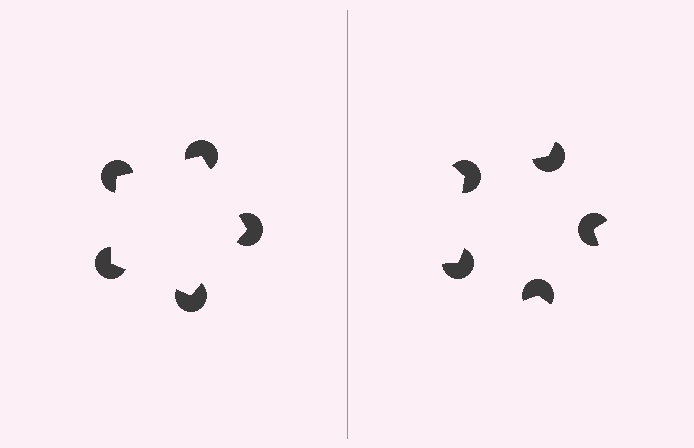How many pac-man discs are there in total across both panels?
10 — 5 on each side.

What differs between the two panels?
The pac-man discs are positioned identically on both sides; only the wedge orientations differ. On the left they align to a pentagon; on the right they are misaligned.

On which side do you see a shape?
An illusory pentagon appears on the left side. On the right side the wedge cuts are rotated, so no coherent shape forms.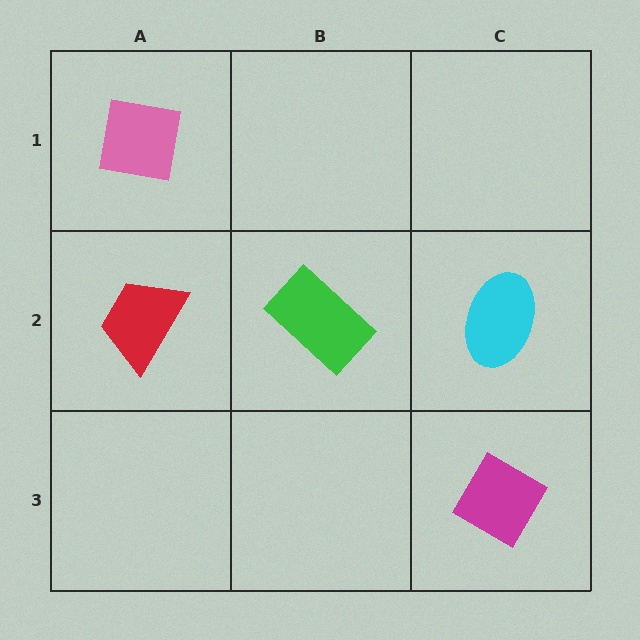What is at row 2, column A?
A red trapezoid.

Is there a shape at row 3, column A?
No, that cell is empty.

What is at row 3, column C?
A magenta diamond.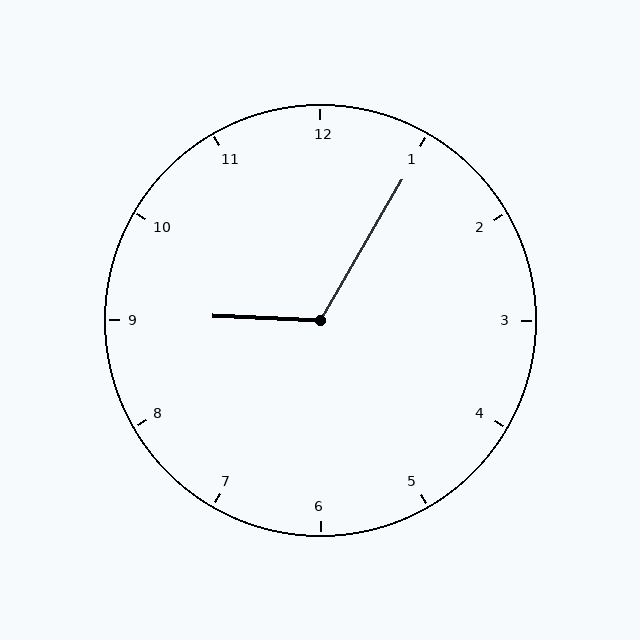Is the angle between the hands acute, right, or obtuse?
It is obtuse.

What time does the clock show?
9:05.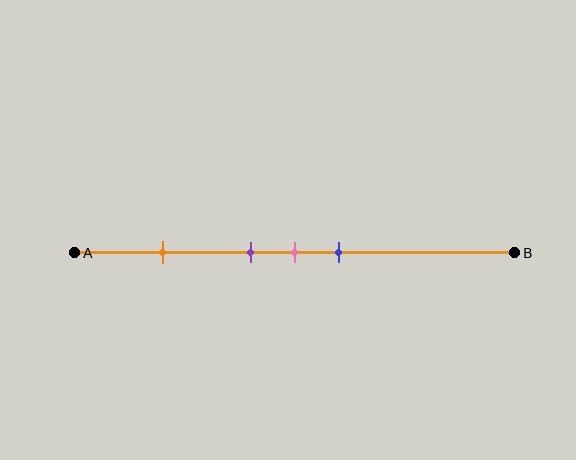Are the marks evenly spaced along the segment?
No, the marks are not evenly spaced.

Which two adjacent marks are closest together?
The purple and pink marks are the closest adjacent pair.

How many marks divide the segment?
There are 4 marks dividing the segment.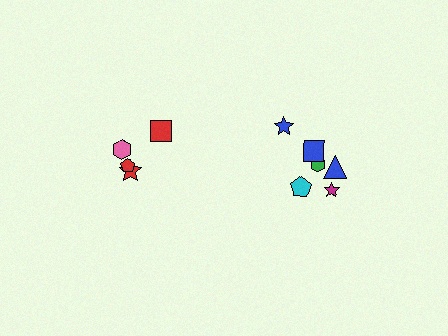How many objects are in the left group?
There are 4 objects.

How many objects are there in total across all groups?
There are 10 objects.